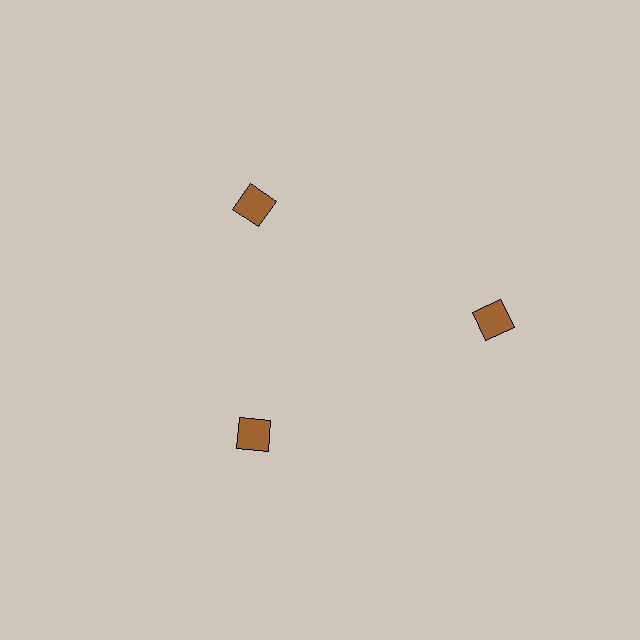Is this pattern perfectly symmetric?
No. The 3 brown squares are arranged in a ring, but one element near the 3 o'clock position is pushed outward from the center, breaking the 3-fold rotational symmetry.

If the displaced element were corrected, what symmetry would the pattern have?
It would have 3-fold rotational symmetry — the pattern would map onto itself every 120 degrees.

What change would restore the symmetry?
The symmetry would be restored by moving it inward, back onto the ring so that all 3 squares sit at equal angles and equal distance from the center.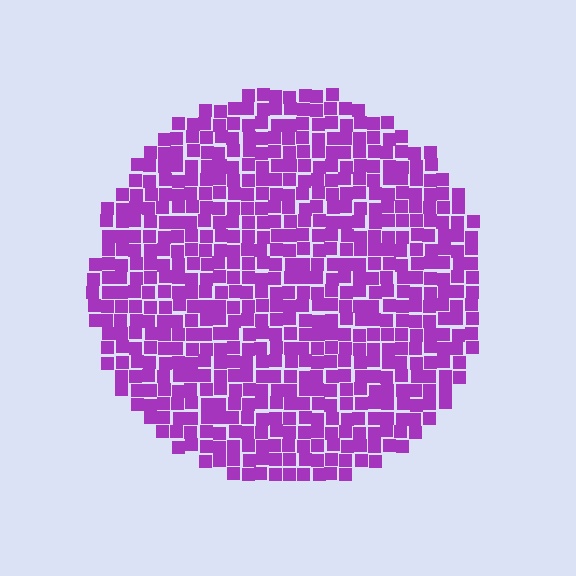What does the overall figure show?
The overall figure shows a circle.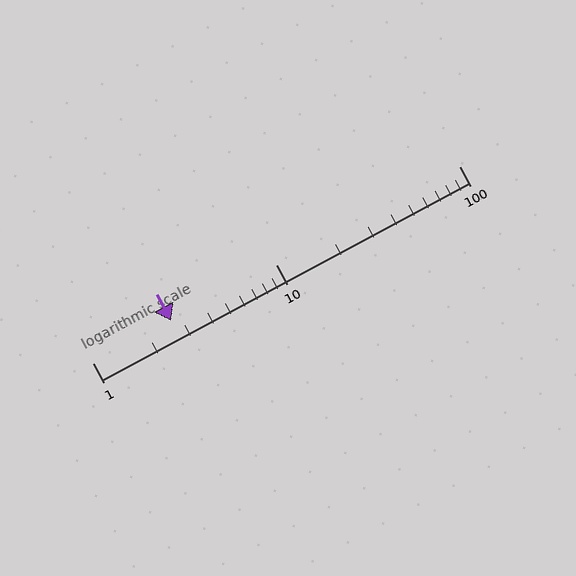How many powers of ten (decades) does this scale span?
The scale spans 2 decades, from 1 to 100.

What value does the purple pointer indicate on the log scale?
The pointer indicates approximately 2.7.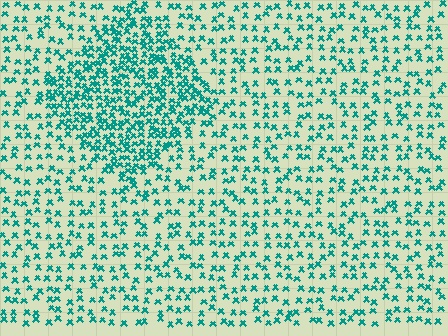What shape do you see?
I see a diamond.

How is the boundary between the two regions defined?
The boundary is defined by a change in element density (approximately 2.2x ratio). All elements are the same color, size, and shape.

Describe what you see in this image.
The image contains small teal elements arranged at two different densities. A diamond-shaped region is visible where the elements are more densely packed than the surrounding area.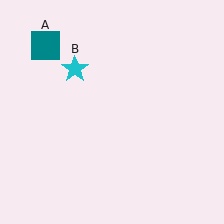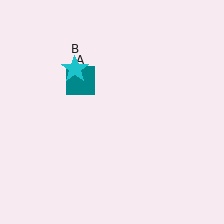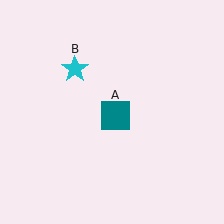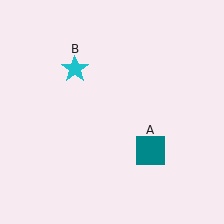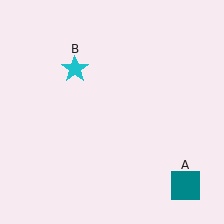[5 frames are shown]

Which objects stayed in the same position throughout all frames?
Cyan star (object B) remained stationary.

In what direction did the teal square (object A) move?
The teal square (object A) moved down and to the right.